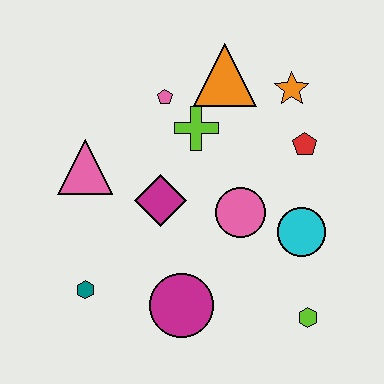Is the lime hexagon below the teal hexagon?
Yes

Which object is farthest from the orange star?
The teal hexagon is farthest from the orange star.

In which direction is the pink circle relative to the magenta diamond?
The pink circle is to the right of the magenta diamond.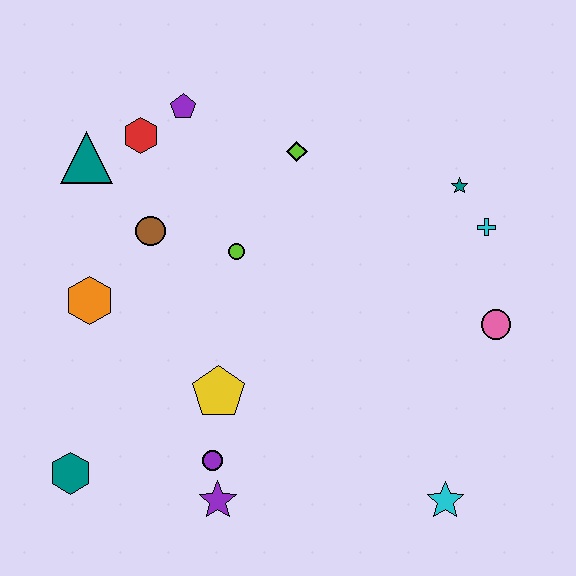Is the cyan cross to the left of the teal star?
No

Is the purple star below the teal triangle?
Yes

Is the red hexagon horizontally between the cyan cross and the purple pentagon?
No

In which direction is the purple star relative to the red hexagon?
The purple star is below the red hexagon.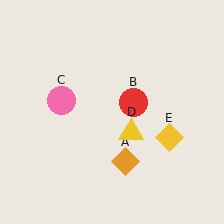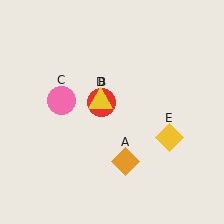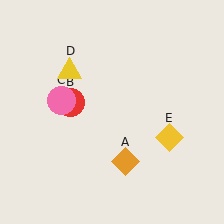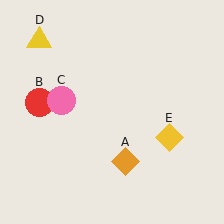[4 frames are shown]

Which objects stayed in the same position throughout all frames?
Orange diamond (object A) and pink circle (object C) and yellow diamond (object E) remained stationary.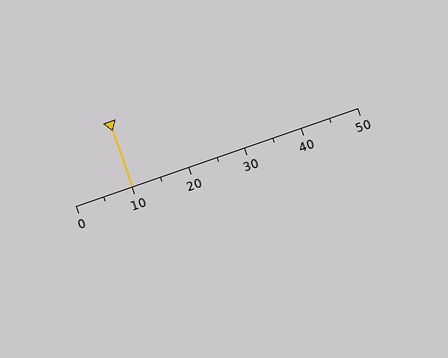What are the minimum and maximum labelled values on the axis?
The axis runs from 0 to 50.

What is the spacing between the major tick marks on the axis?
The major ticks are spaced 10 apart.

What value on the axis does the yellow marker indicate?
The marker indicates approximately 10.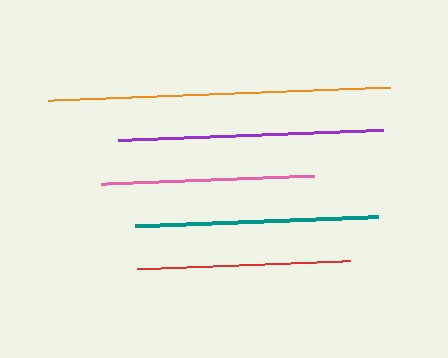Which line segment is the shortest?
The pink line is the shortest at approximately 213 pixels.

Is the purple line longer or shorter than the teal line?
The purple line is longer than the teal line.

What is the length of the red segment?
The red segment is approximately 213 pixels long.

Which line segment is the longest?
The orange line is the longest at approximately 343 pixels.